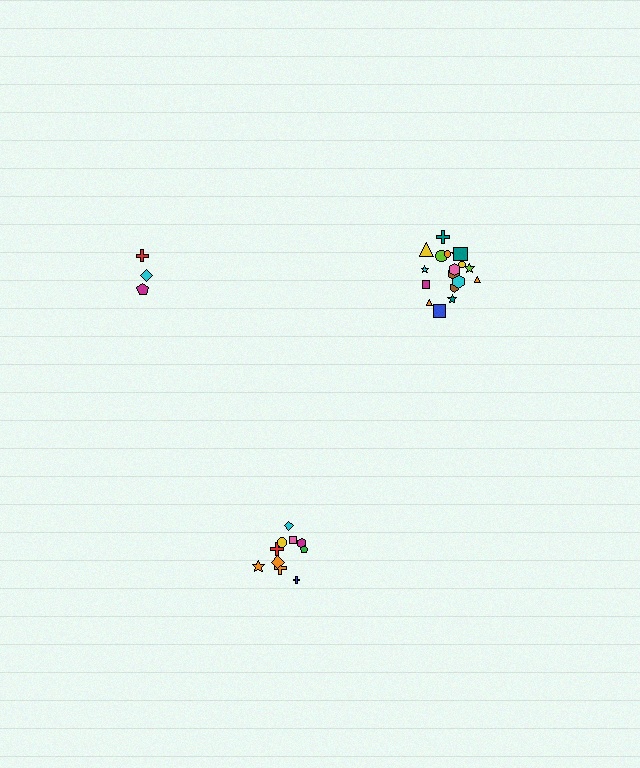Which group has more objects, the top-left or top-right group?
The top-right group.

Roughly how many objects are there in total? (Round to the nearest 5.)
Roughly 30 objects in total.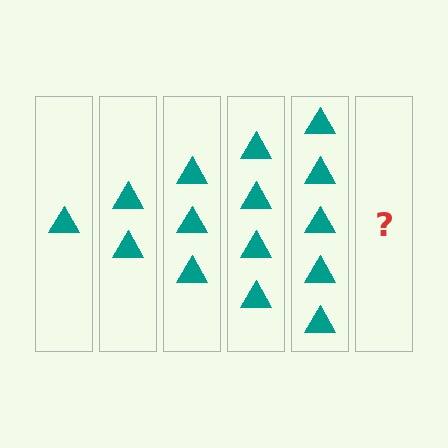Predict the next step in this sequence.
The next step is 6 triangles.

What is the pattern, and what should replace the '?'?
The pattern is that each step adds one more triangle. The '?' should be 6 triangles.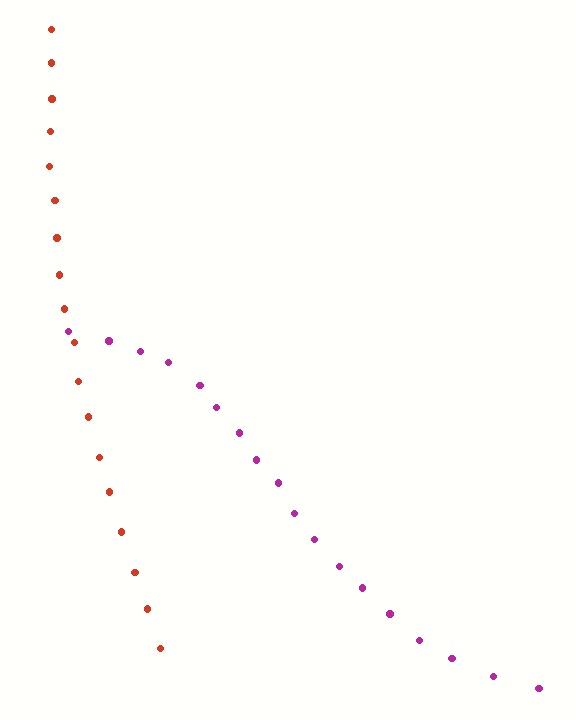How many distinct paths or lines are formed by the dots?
There are 2 distinct paths.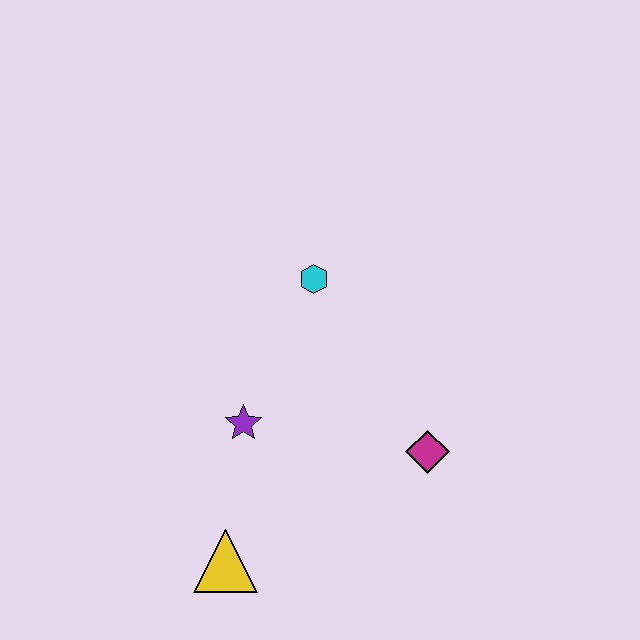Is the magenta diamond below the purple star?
Yes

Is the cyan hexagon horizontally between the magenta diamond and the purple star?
Yes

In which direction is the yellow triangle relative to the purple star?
The yellow triangle is below the purple star.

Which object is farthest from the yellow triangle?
The cyan hexagon is farthest from the yellow triangle.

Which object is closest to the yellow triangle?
The purple star is closest to the yellow triangle.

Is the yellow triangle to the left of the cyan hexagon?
Yes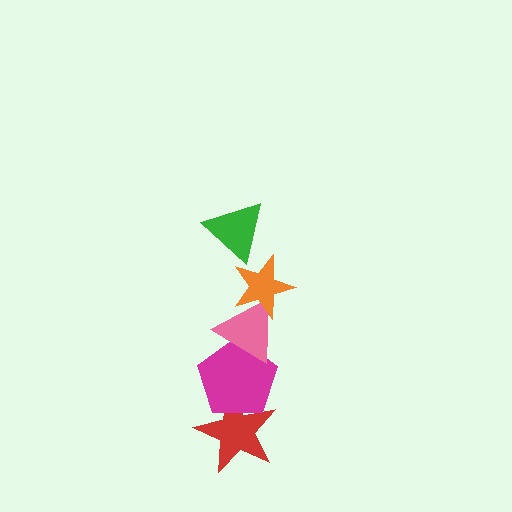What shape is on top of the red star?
The magenta pentagon is on top of the red star.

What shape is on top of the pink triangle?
The orange star is on top of the pink triangle.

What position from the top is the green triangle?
The green triangle is 1st from the top.